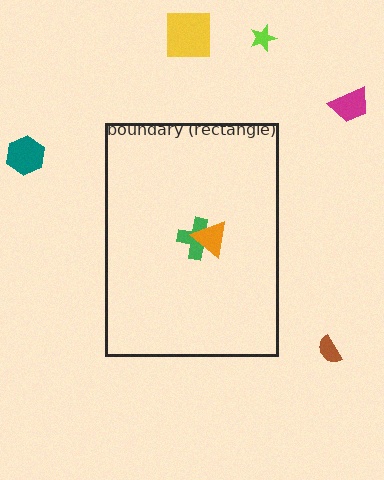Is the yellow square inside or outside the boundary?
Outside.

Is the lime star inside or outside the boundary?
Outside.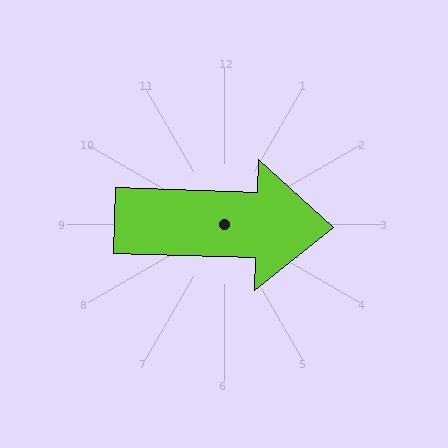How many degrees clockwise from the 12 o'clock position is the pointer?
Approximately 92 degrees.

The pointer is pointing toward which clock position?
Roughly 3 o'clock.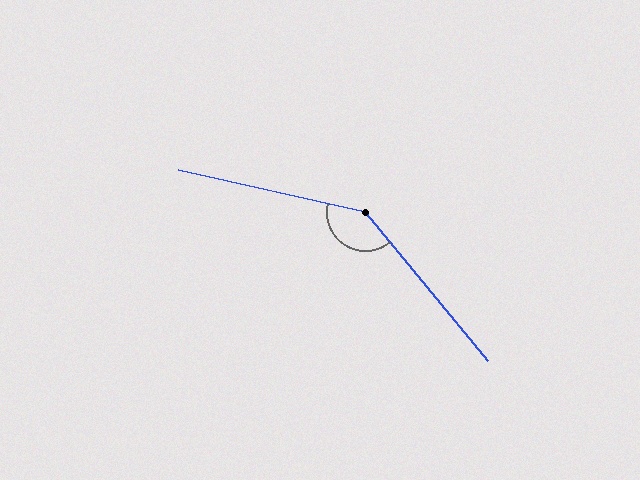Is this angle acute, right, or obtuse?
It is obtuse.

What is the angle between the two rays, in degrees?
Approximately 142 degrees.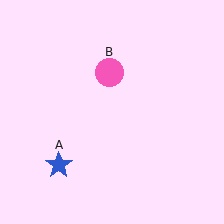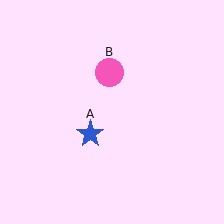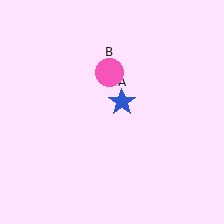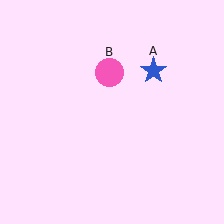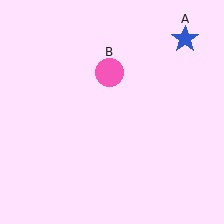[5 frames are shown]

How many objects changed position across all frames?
1 object changed position: blue star (object A).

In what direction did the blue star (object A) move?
The blue star (object A) moved up and to the right.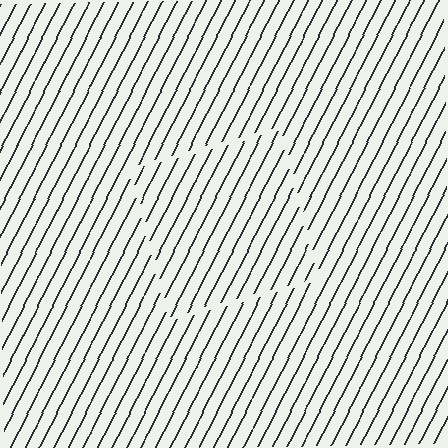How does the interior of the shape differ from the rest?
The interior of the shape contains the same grating, shifted by half a period — the contour is defined by the phase discontinuity where line-ends from the inner and outer gratings abut.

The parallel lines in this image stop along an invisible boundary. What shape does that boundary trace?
An illusory square. The interior of the shape contains the same grating, shifted by half a period — the contour is defined by the phase discontinuity where line-ends from the inner and outer gratings abut.